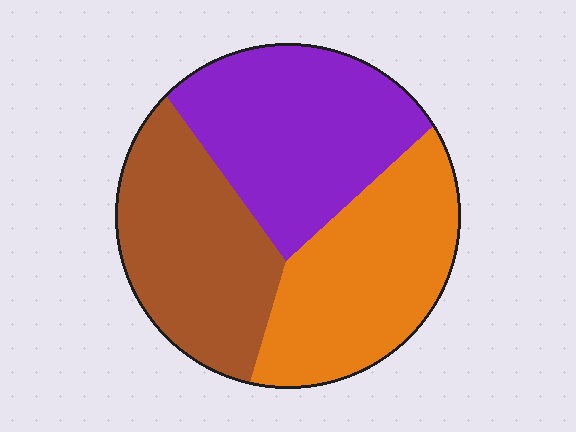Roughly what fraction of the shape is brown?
Brown takes up about one third (1/3) of the shape.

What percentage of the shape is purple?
Purple takes up about one third (1/3) of the shape.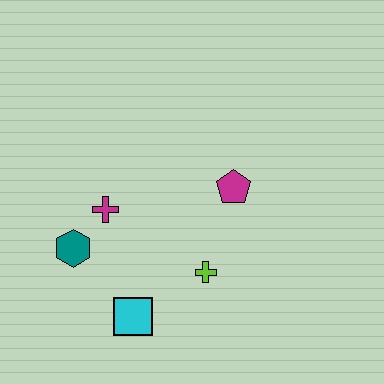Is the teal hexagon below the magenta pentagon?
Yes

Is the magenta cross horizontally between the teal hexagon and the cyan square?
Yes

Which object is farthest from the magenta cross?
The magenta pentagon is farthest from the magenta cross.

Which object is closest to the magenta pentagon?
The lime cross is closest to the magenta pentagon.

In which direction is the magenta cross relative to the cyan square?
The magenta cross is above the cyan square.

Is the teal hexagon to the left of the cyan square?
Yes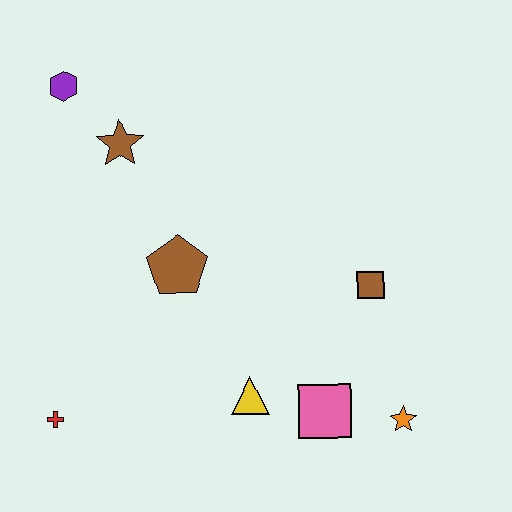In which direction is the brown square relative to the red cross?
The brown square is to the right of the red cross.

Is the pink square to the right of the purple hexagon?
Yes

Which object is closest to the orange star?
The pink square is closest to the orange star.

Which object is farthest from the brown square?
The purple hexagon is farthest from the brown square.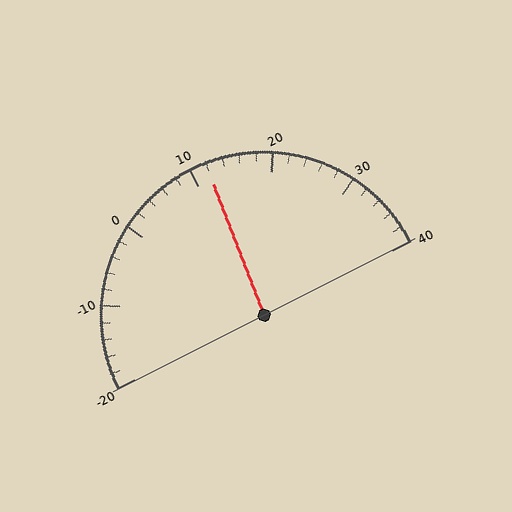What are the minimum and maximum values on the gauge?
The gauge ranges from -20 to 40.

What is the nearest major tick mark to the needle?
The nearest major tick mark is 10.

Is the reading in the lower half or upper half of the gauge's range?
The reading is in the upper half of the range (-20 to 40).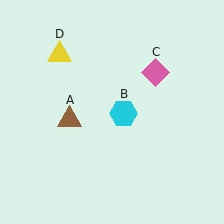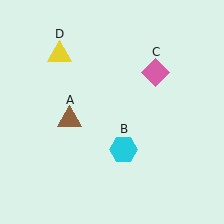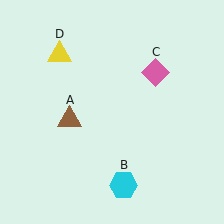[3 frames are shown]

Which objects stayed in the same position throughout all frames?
Brown triangle (object A) and pink diamond (object C) and yellow triangle (object D) remained stationary.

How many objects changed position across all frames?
1 object changed position: cyan hexagon (object B).